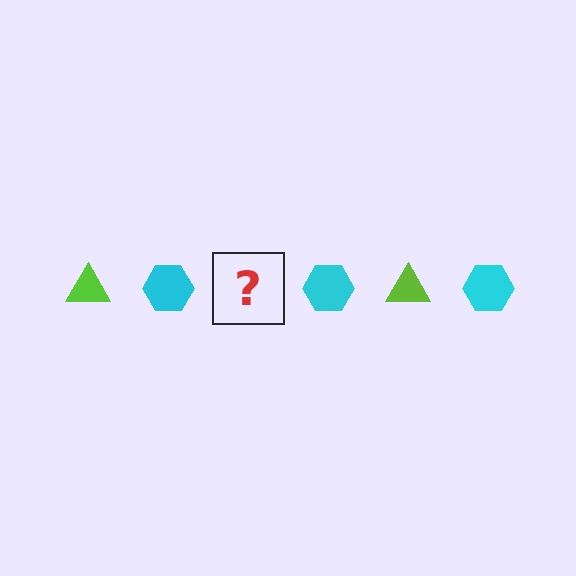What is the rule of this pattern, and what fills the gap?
The rule is that the pattern alternates between lime triangle and cyan hexagon. The gap should be filled with a lime triangle.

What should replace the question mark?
The question mark should be replaced with a lime triangle.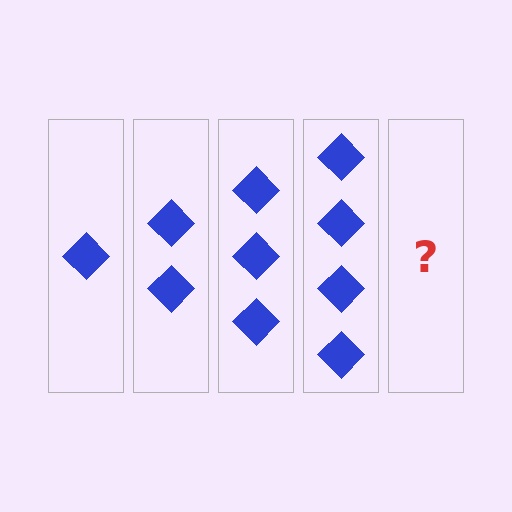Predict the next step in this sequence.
The next step is 5 diamonds.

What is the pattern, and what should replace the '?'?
The pattern is that each step adds one more diamond. The '?' should be 5 diamonds.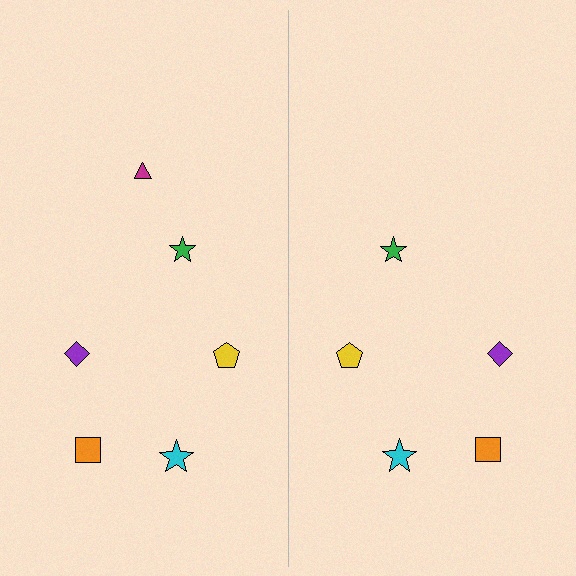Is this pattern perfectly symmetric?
No, the pattern is not perfectly symmetric. A magenta triangle is missing from the right side.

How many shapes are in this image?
There are 11 shapes in this image.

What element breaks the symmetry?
A magenta triangle is missing from the right side.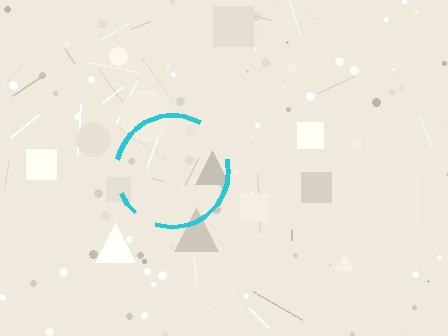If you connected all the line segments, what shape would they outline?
They would outline a circle.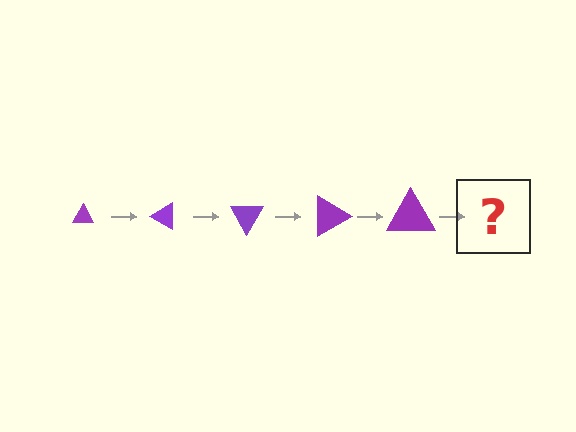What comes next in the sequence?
The next element should be a triangle, larger than the previous one and rotated 150 degrees from the start.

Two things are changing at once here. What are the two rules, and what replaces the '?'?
The two rules are that the triangle grows larger each step and it rotates 30 degrees each step. The '?' should be a triangle, larger than the previous one and rotated 150 degrees from the start.